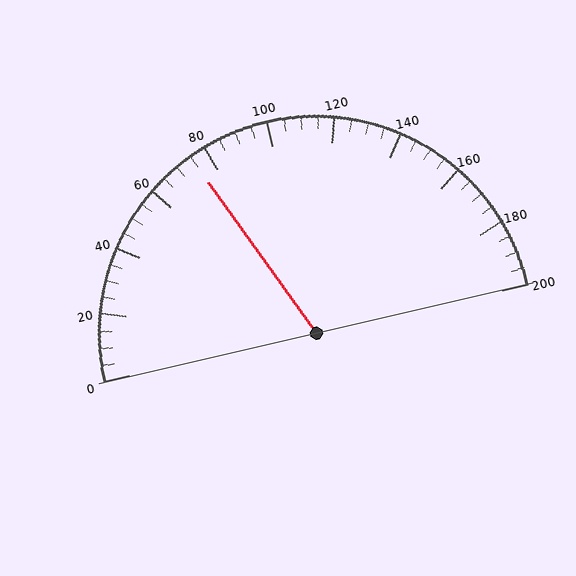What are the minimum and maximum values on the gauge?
The gauge ranges from 0 to 200.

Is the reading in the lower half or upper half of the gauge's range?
The reading is in the lower half of the range (0 to 200).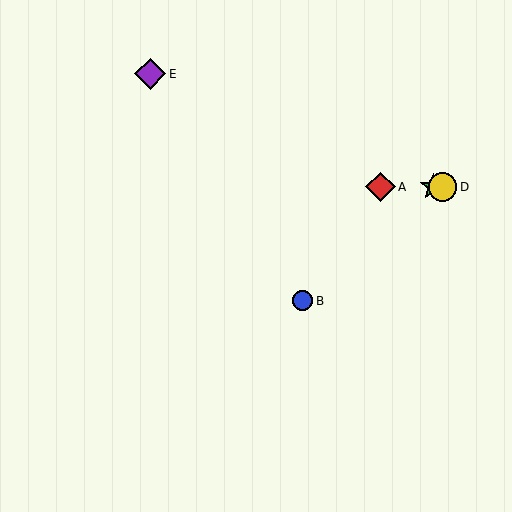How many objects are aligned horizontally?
3 objects (A, C, D) are aligned horizontally.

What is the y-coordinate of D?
Object D is at y≈187.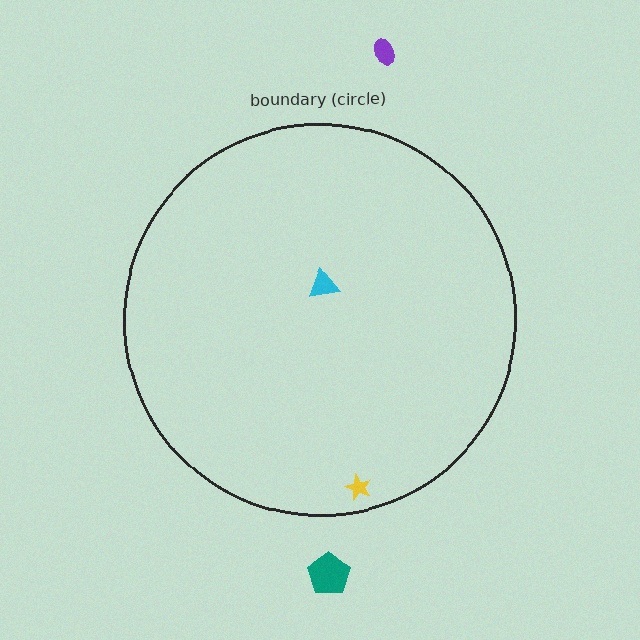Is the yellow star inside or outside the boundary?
Inside.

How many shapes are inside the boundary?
2 inside, 2 outside.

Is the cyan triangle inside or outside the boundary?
Inside.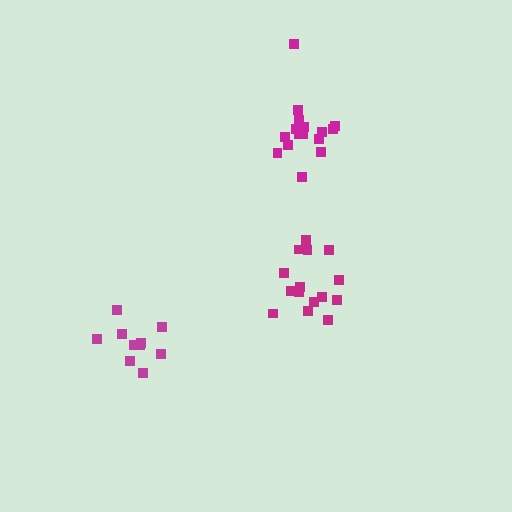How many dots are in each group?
Group 1: 15 dots, Group 2: 10 dots, Group 3: 16 dots (41 total).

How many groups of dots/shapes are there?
There are 3 groups.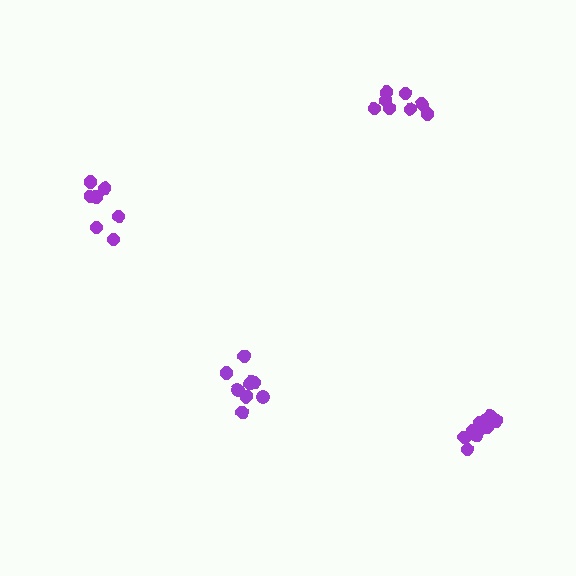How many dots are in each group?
Group 1: 13 dots, Group 2: 8 dots, Group 3: 9 dots, Group 4: 7 dots (37 total).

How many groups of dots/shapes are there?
There are 4 groups.